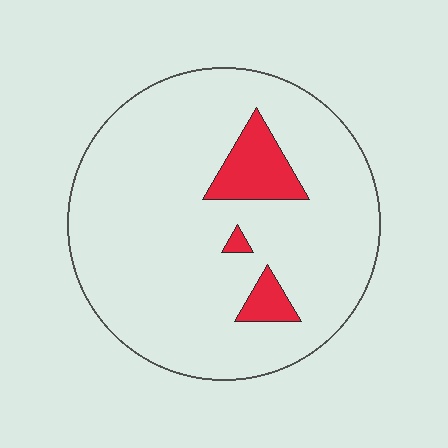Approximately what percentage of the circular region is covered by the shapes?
Approximately 10%.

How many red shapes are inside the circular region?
3.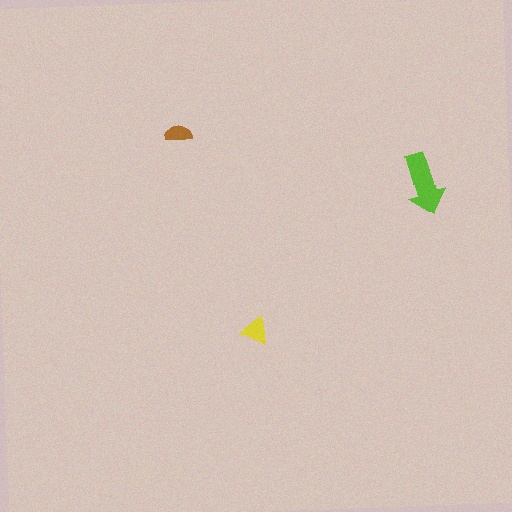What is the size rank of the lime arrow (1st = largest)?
1st.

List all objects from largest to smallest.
The lime arrow, the yellow triangle, the brown semicircle.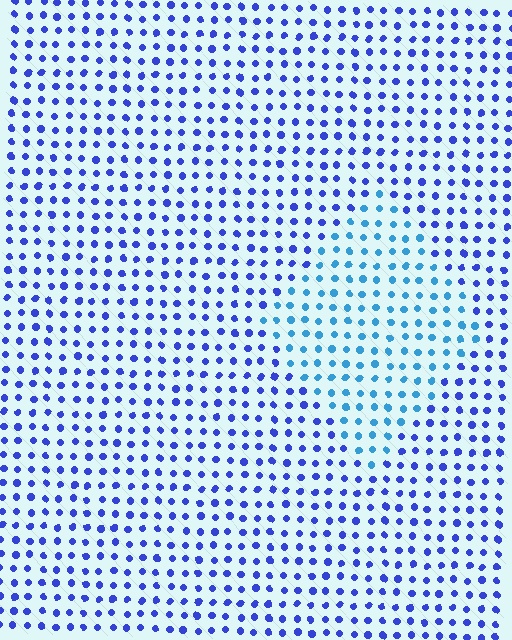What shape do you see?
I see a diamond.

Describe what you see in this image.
The image is filled with small blue elements in a uniform arrangement. A diamond-shaped region is visible where the elements are tinted to a slightly different hue, forming a subtle color boundary.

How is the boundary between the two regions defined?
The boundary is defined purely by a slight shift in hue (about 33 degrees). Spacing, size, and orientation are identical on both sides.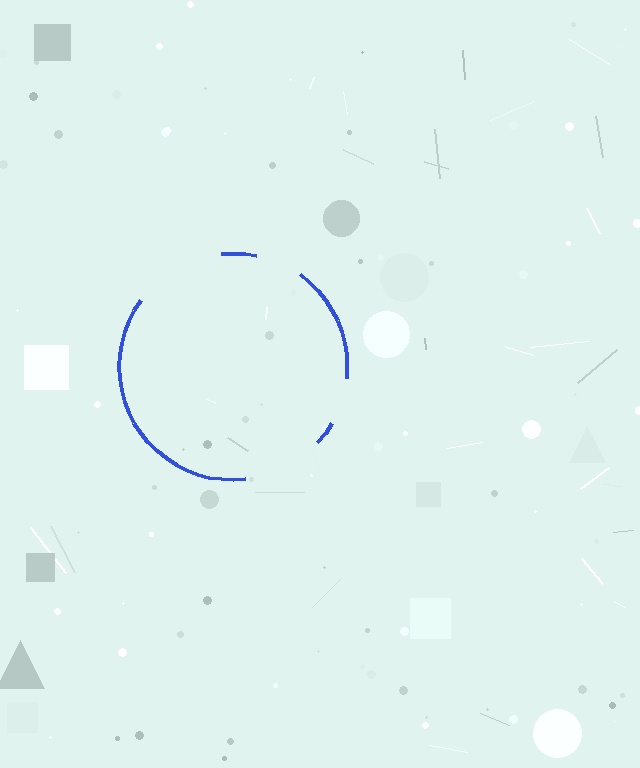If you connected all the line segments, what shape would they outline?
They would outline a circle.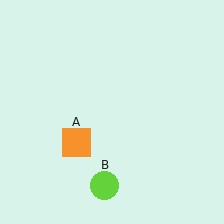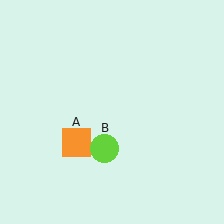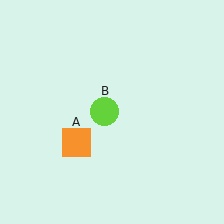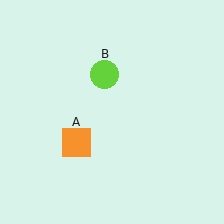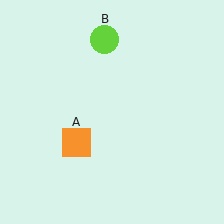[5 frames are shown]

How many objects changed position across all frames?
1 object changed position: lime circle (object B).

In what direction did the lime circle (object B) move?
The lime circle (object B) moved up.